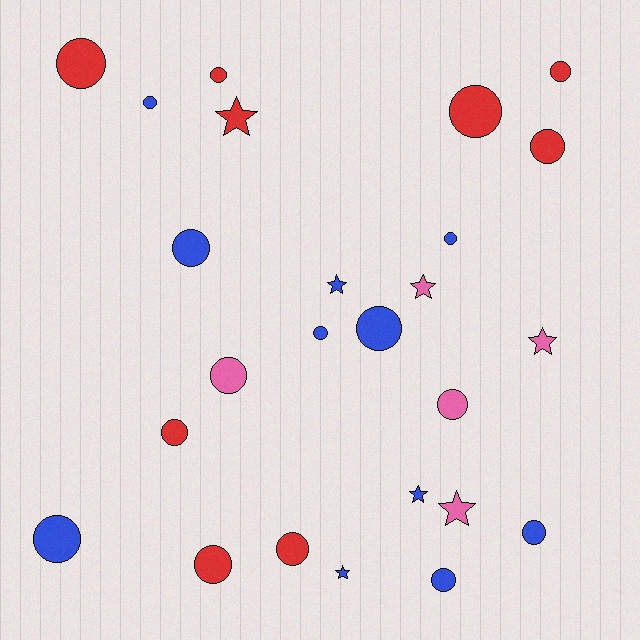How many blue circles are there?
There are 8 blue circles.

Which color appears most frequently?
Blue, with 11 objects.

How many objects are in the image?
There are 25 objects.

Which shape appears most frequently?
Circle, with 18 objects.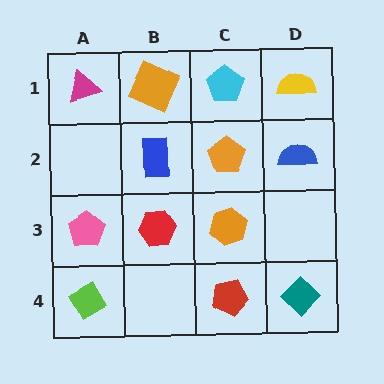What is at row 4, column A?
A lime diamond.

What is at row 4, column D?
A teal diamond.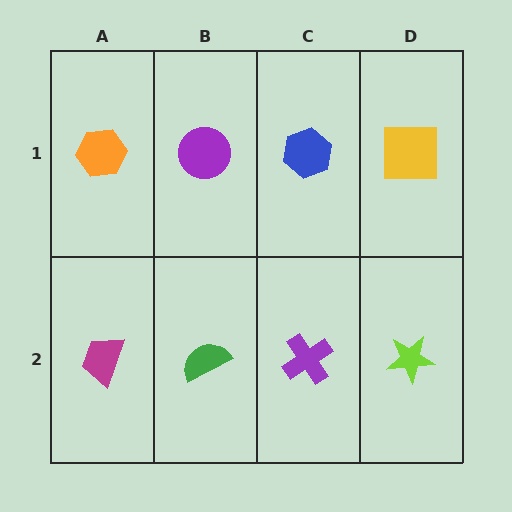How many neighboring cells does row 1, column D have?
2.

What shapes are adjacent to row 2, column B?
A purple circle (row 1, column B), a magenta trapezoid (row 2, column A), a purple cross (row 2, column C).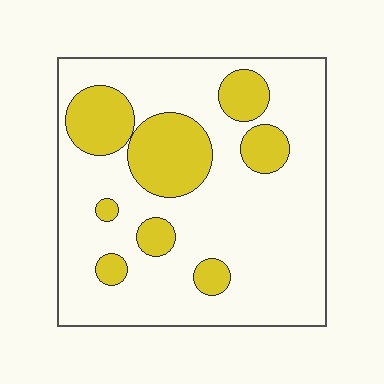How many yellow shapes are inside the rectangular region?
8.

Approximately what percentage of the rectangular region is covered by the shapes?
Approximately 25%.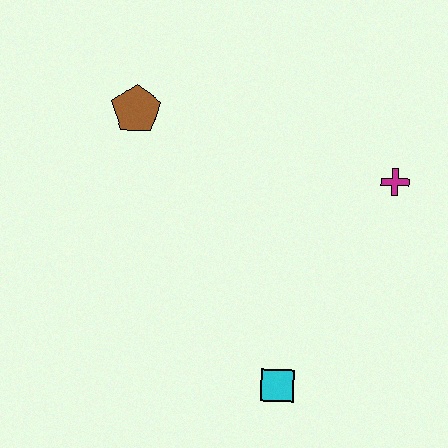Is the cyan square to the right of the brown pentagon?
Yes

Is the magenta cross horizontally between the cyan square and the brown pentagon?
No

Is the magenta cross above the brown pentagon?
No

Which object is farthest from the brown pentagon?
The cyan square is farthest from the brown pentagon.